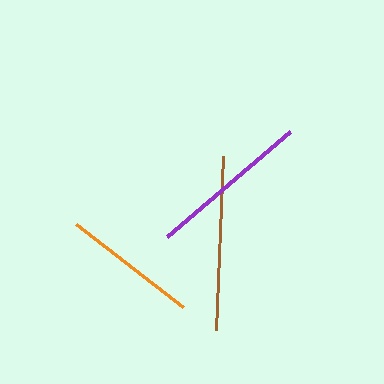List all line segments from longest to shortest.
From longest to shortest: brown, purple, orange.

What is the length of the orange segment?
The orange segment is approximately 136 pixels long.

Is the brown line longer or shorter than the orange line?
The brown line is longer than the orange line.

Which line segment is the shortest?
The orange line is the shortest at approximately 136 pixels.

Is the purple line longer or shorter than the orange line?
The purple line is longer than the orange line.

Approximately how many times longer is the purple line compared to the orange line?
The purple line is approximately 1.2 times the length of the orange line.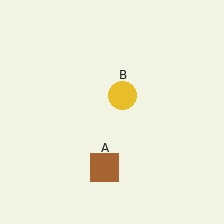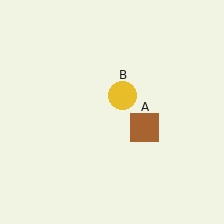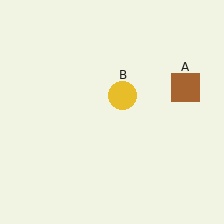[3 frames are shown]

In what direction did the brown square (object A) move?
The brown square (object A) moved up and to the right.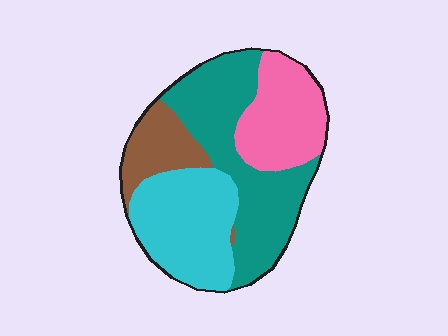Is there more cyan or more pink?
Cyan.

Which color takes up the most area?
Teal, at roughly 35%.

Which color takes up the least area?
Brown, at roughly 15%.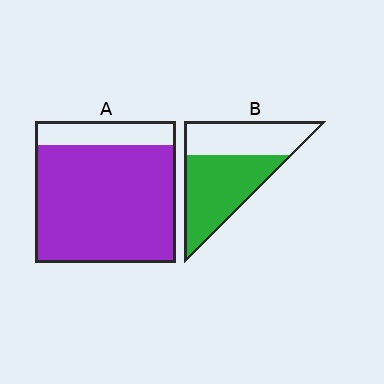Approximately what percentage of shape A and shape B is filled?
A is approximately 85% and B is approximately 60%.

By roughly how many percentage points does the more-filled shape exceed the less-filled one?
By roughly 25 percentage points (A over B).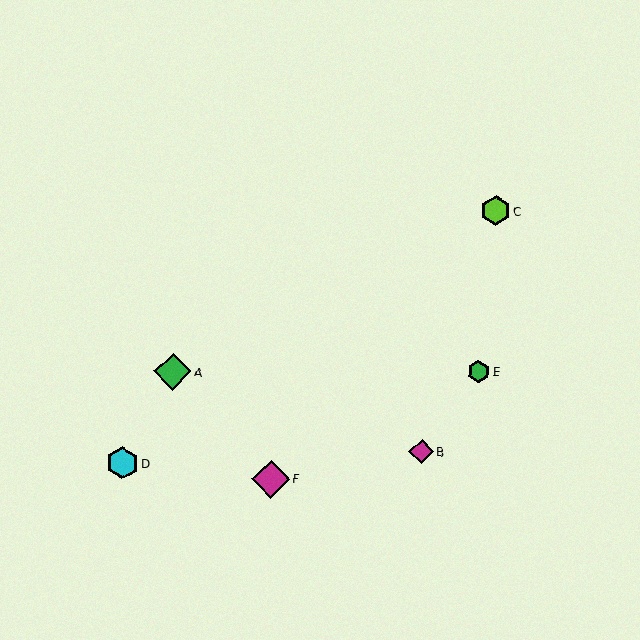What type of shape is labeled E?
Shape E is a green hexagon.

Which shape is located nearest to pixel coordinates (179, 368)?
The green diamond (labeled A) at (173, 372) is nearest to that location.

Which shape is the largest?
The magenta diamond (labeled F) is the largest.